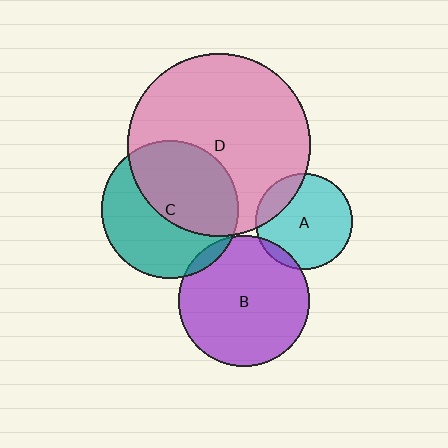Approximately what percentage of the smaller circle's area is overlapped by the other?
Approximately 5%.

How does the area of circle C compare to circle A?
Approximately 2.0 times.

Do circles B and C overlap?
Yes.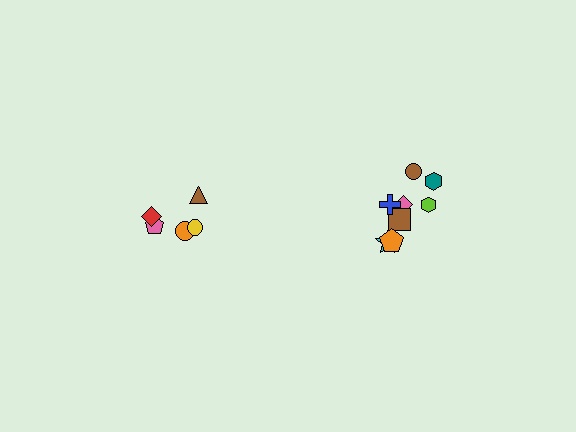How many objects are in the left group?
There are 5 objects.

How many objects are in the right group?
There are 8 objects.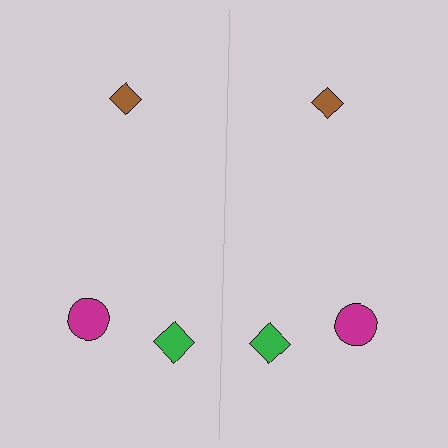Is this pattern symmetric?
Yes, this pattern has bilateral (reflection) symmetry.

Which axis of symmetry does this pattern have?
The pattern has a vertical axis of symmetry running through the center of the image.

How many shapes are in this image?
There are 6 shapes in this image.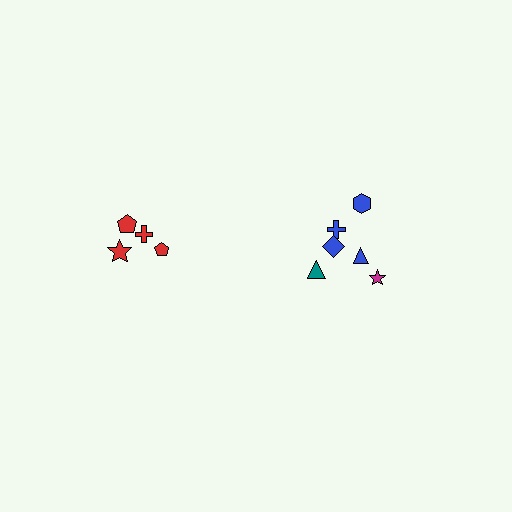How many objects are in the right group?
There are 6 objects.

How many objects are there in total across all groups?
There are 10 objects.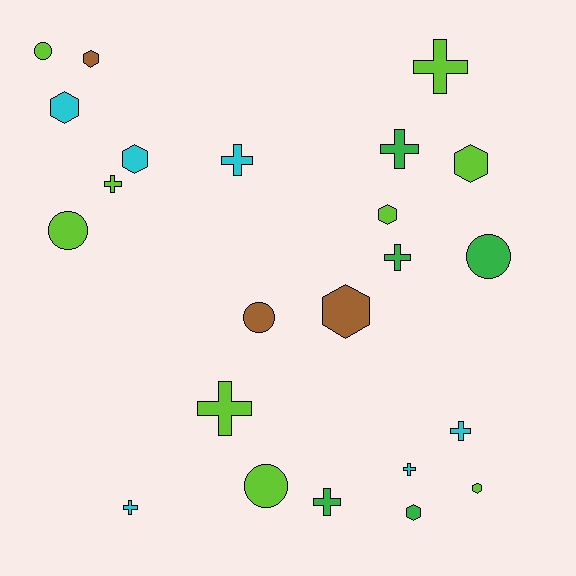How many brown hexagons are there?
There are 2 brown hexagons.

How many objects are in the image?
There are 23 objects.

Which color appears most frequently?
Lime, with 9 objects.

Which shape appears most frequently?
Cross, with 10 objects.